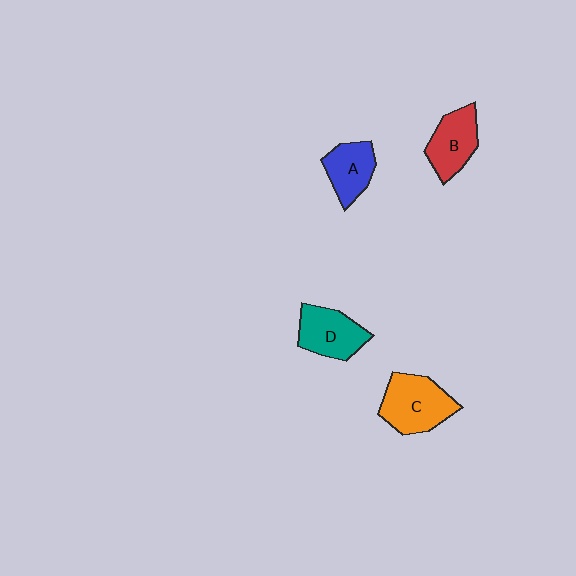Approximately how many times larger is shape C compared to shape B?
Approximately 1.3 times.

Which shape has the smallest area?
Shape A (blue).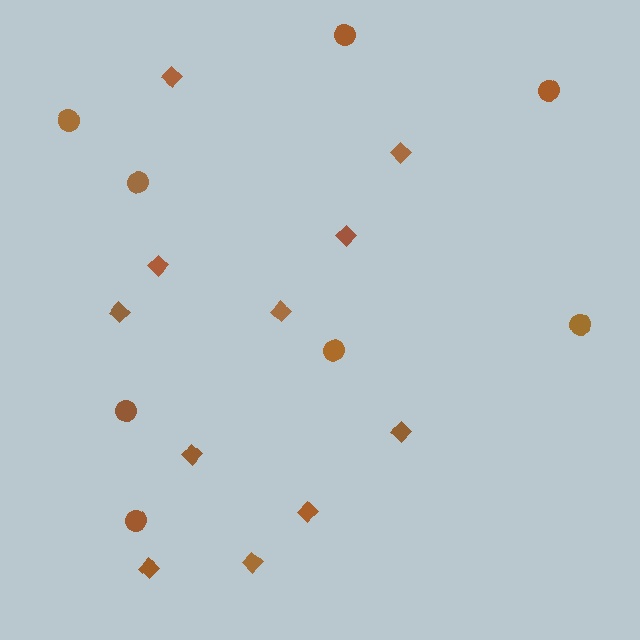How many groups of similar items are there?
There are 2 groups: one group of circles (8) and one group of diamonds (11).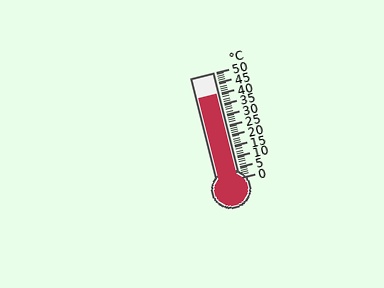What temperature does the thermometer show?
The thermometer shows approximately 40°C.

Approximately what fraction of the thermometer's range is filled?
The thermometer is filled to approximately 80% of its range.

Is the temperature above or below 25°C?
The temperature is above 25°C.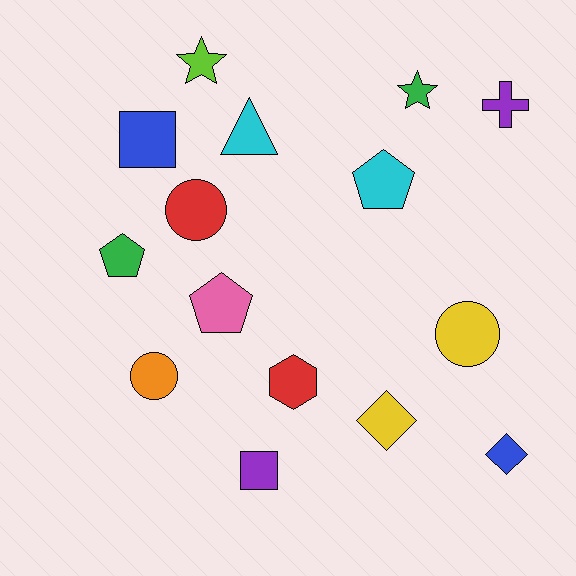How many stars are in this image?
There are 2 stars.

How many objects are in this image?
There are 15 objects.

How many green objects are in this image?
There are 2 green objects.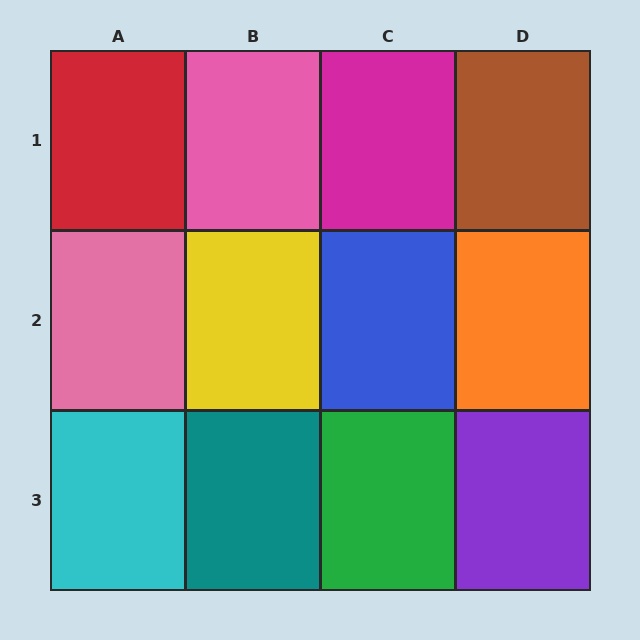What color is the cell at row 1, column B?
Pink.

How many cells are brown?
1 cell is brown.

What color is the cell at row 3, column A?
Cyan.